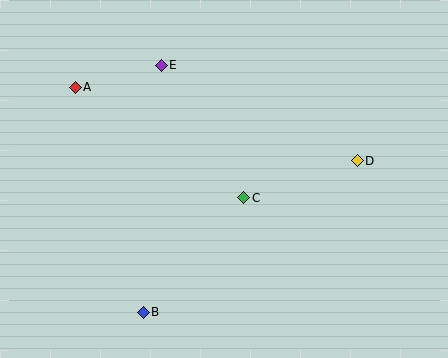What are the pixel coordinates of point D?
Point D is at (357, 161).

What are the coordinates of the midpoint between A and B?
The midpoint between A and B is at (109, 200).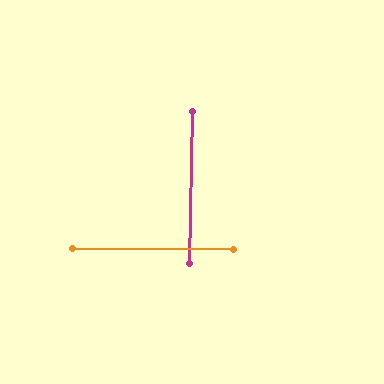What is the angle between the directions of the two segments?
Approximately 89 degrees.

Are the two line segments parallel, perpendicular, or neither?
Perpendicular — they meet at approximately 89°.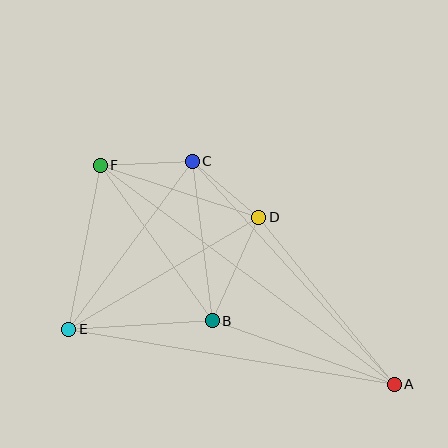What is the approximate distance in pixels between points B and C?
The distance between B and C is approximately 161 pixels.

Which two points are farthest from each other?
Points A and F are farthest from each other.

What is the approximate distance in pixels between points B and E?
The distance between B and E is approximately 144 pixels.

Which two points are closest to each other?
Points C and D are closest to each other.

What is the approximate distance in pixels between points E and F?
The distance between E and F is approximately 167 pixels.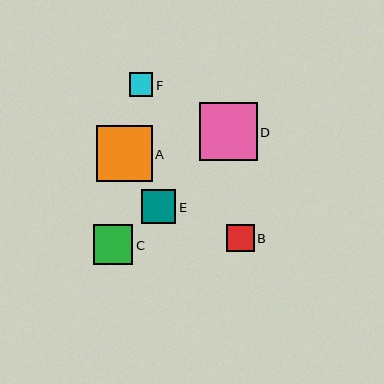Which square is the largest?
Square D is the largest with a size of approximately 58 pixels.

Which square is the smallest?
Square F is the smallest with a size of approximately 23 pixels.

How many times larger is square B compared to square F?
Square B is approximately 1.2 times the size of square F.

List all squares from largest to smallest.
From largest to smallest: D, A, C, E, B, F.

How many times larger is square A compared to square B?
Square A is approximately 2.0 times the size of square B.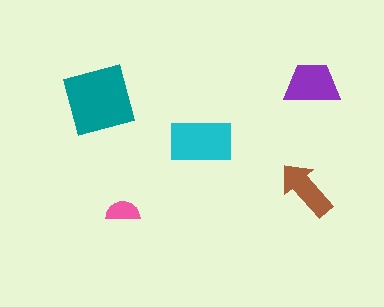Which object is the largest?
The teal square.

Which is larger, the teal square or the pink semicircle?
The teal square.